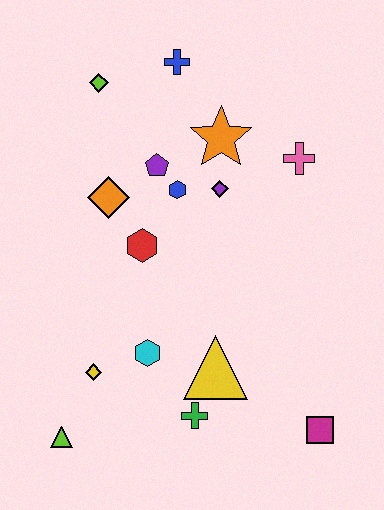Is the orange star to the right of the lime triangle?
Yes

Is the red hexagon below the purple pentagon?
Yes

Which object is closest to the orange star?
The purple diamond is closest to the orange star.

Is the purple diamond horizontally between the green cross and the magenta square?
Yes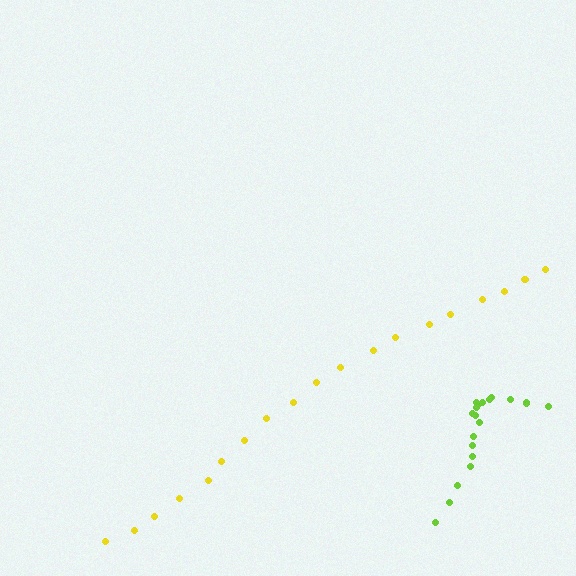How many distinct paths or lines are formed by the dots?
There are 2 distinct paths.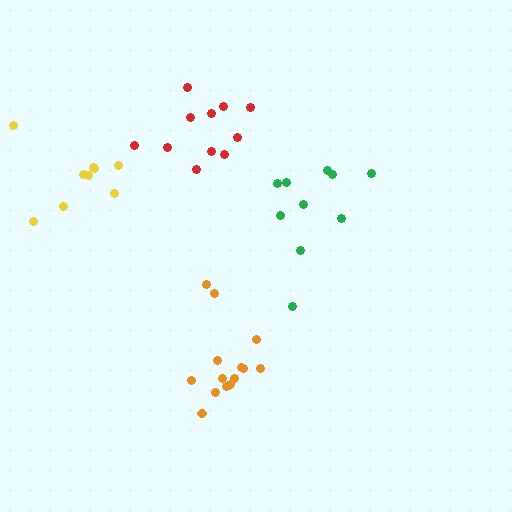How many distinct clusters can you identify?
There are 4 distinct clusters.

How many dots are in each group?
Group 1: 10 dots, Group 2: 11 dots, Group 3: 9 dots, Group 4: 14 dots (44 total).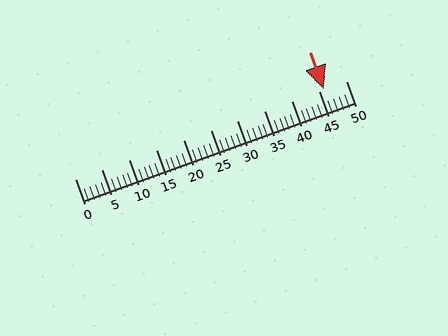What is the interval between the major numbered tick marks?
The major tick marks are spaced 5 units apart.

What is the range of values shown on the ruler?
The ruler shows values from 0 to 50.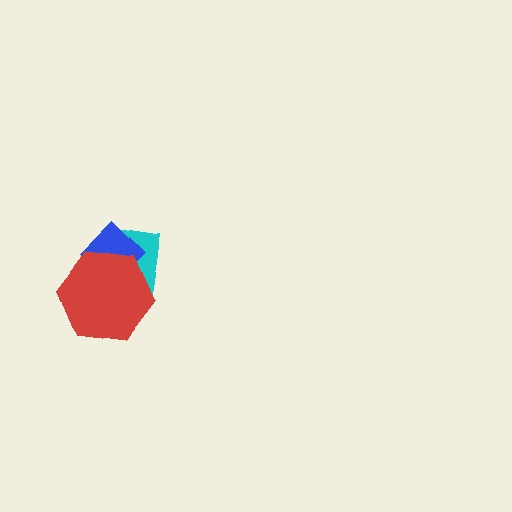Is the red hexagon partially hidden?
No, no other shape covers it.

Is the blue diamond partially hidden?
Yes, it is partially covered by another shape.